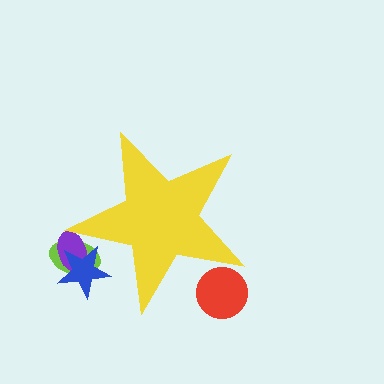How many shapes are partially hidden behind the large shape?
4 shapes are partially hidden.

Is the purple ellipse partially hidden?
Yes, the purple ellipse is partially hidden behind the yellow star.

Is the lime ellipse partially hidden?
Yes, the lime ellipse is partially hidden behind the yellow star.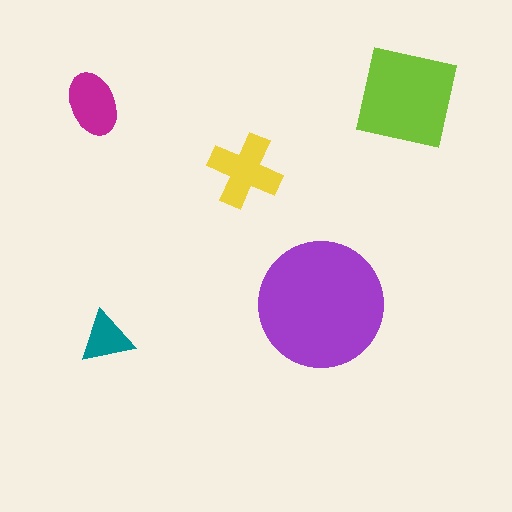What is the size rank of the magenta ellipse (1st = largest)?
4th.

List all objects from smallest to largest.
The teal triangle, the magenta ellipse, the yellow cross, the lime square, the purple circle.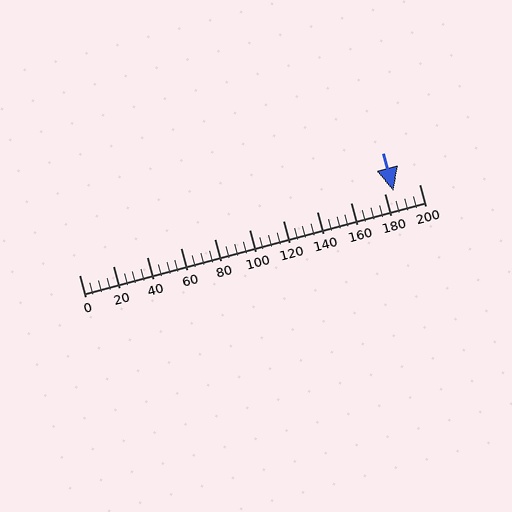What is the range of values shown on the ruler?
The ruler shows values from 0 to 200.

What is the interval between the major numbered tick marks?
The major tick marks are spaced 20 units apart.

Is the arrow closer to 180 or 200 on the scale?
The arrow is closer to 180.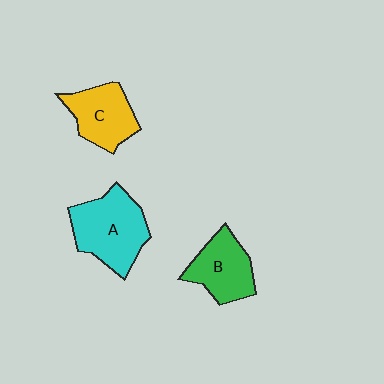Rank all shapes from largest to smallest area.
From largest to smallest: A (cyan), C (yellow), B (green).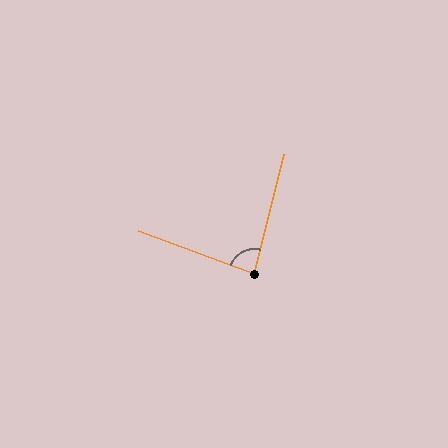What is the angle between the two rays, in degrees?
Approximately 84 degrees.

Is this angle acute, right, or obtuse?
It is acute.